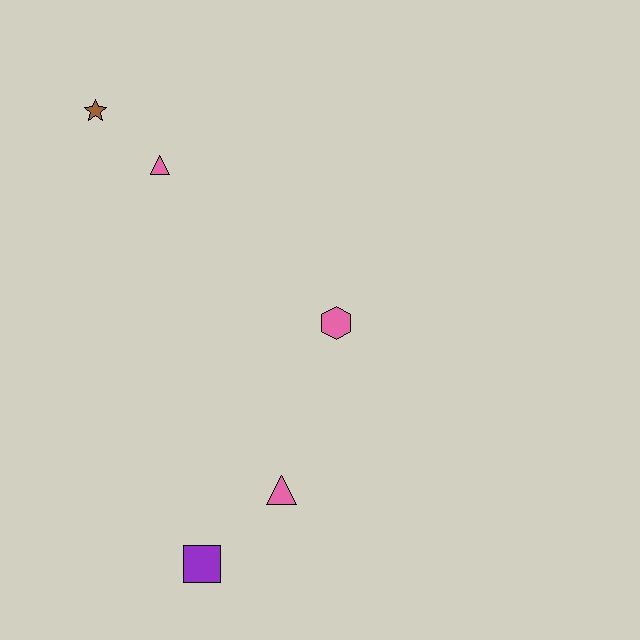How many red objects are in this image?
There are no red objects.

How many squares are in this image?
There is 1 square.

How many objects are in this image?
There are 5 objects.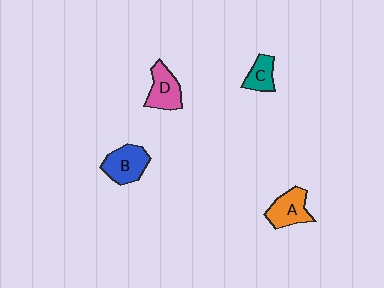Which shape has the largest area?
Shape B (blue).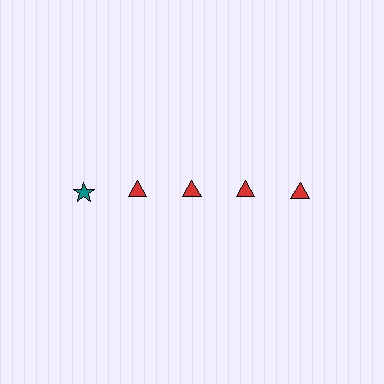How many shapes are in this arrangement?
There are 5 shapes arranged in a grid pattern.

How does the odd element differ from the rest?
It differs in both color (teal instead of red) and shape (star instead of triangle).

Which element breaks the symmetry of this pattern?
The teal star in the top row, leftmost column breaks the symmetry. All other shapes are red triangles.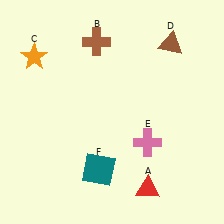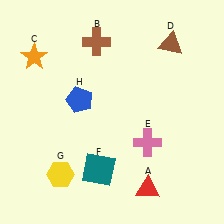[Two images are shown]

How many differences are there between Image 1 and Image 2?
There are 2 differences between the two images.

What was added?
A yellow hexagon (G), a blue pentagon (H) were added in Image 2.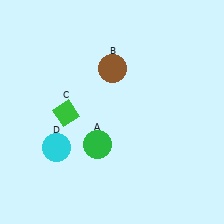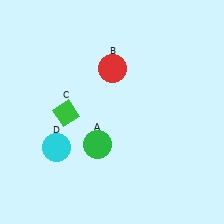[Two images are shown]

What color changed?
The circle (B) changed from brown in Image 1 to red in Image 2.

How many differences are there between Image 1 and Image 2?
There is 1 difference between the two images.